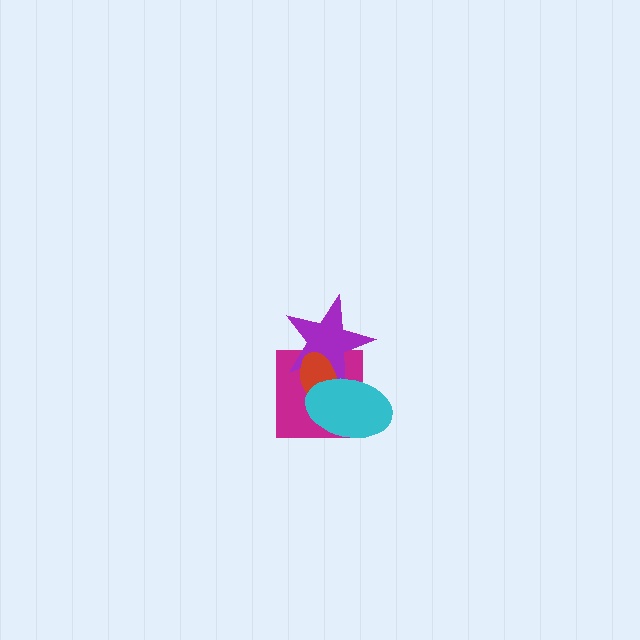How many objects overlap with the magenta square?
3 objects overlap with the magenta square.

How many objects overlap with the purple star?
3 objects overlap with the purple star.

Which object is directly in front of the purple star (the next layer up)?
The red ellipse is directly in front of the purple star.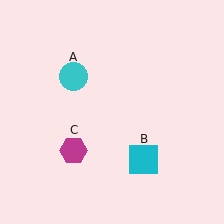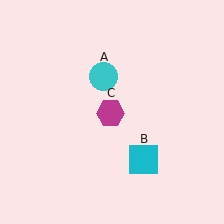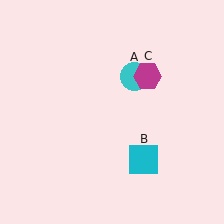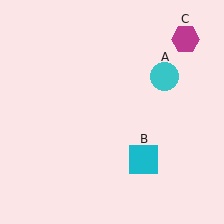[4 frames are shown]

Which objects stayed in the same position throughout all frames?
Cyan square (object B) remained stationary.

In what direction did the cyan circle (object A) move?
The cyan circle (object A) moved right.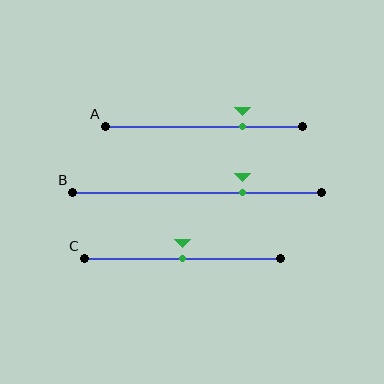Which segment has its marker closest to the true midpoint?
Segment C has its marker closest to the true midpoint.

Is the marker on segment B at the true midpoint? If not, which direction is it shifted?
No, the marker on segment B is shifted to the right by about 18% of the segment length.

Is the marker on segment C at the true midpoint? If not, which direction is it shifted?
Yes, the marker on segment C is at the true midpoint.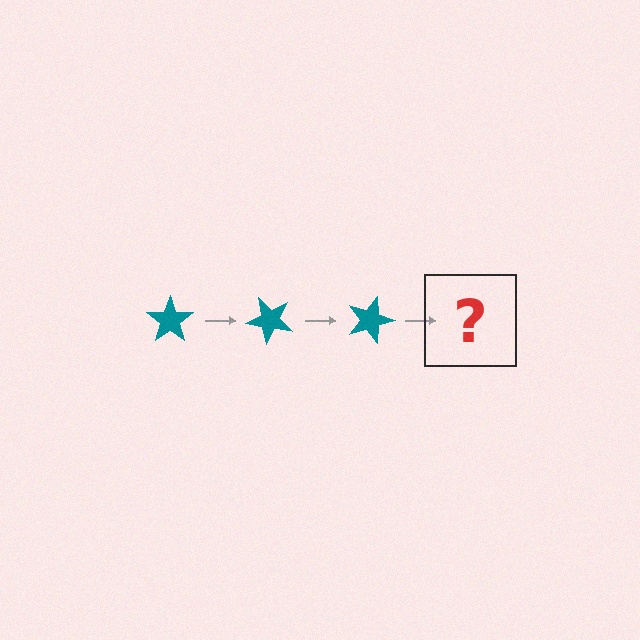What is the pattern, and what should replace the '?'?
The pattern is that the star rotates 45 degrees each step. The '?' should be a teal star rotated 135 degrees.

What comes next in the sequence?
The next element should be a teal star rotated 135 degrees.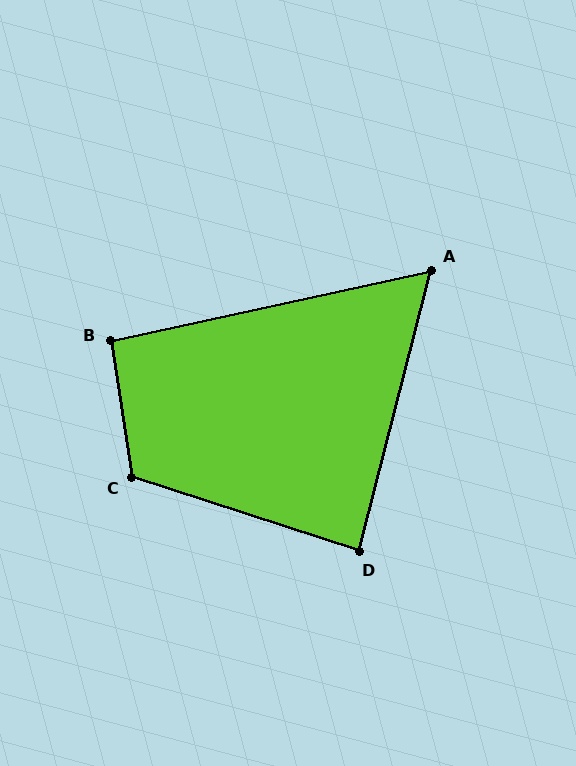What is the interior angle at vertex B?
Approximately 93 degrees (approximately right).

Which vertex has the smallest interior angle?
A, at approximately 63 degrees.